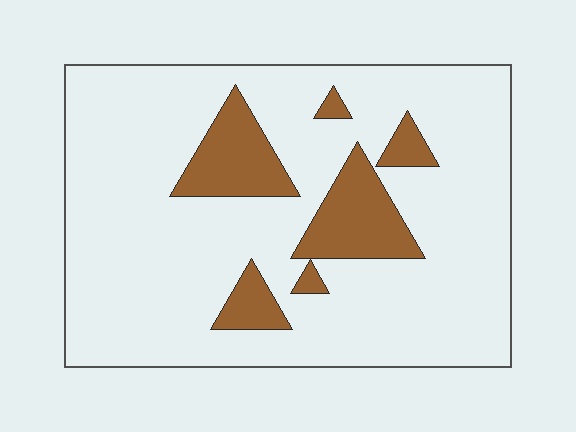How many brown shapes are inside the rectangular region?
6.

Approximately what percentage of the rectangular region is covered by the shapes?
Approximately 15%.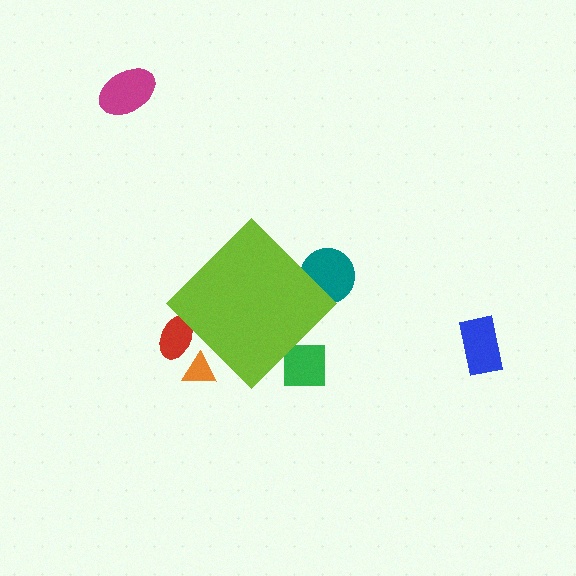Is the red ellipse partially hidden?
Yes, the red ellipse is partially hidden behind the lime diamond.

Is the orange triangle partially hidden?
Yes, the orange triangle is partially hidden behind the lime diamond.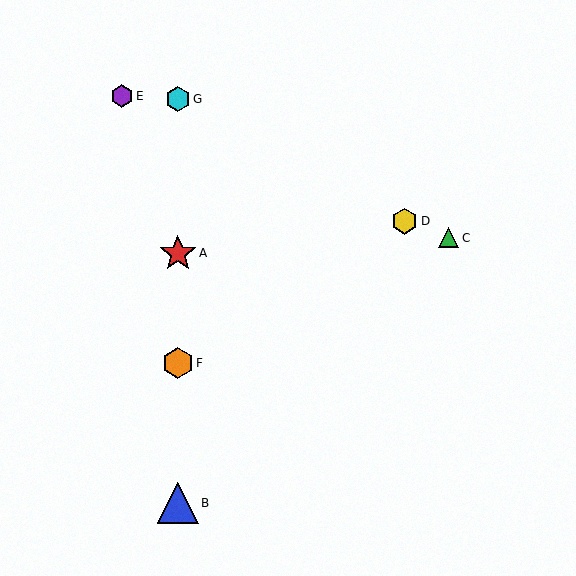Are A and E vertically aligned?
No, A is at x≈178 and E is at x≈122.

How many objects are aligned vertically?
4 objects (A, B, F, G) are aligned vertically.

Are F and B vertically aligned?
Yes, both are at x≈178.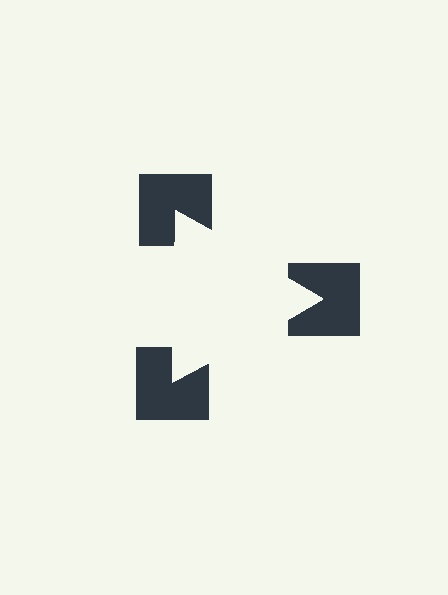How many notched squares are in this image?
There are 3 — one at each vertex of the illusory triangle.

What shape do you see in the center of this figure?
An illusory triangle — its edges are inferred from the aligned wedge cuts in the notched squares, not physically drawn.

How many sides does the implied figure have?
3 sides.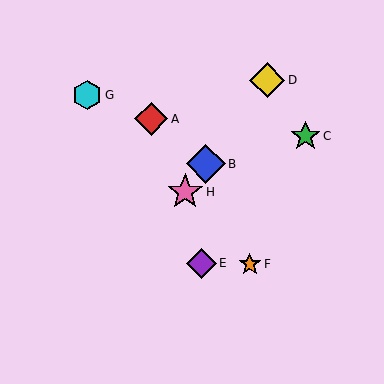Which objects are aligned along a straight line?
Objects B, D, H are aligned along a straight line.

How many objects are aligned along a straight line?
3 objects (B, D, H) are aligned along a straight line.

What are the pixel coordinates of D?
Object D is at (267, 80).